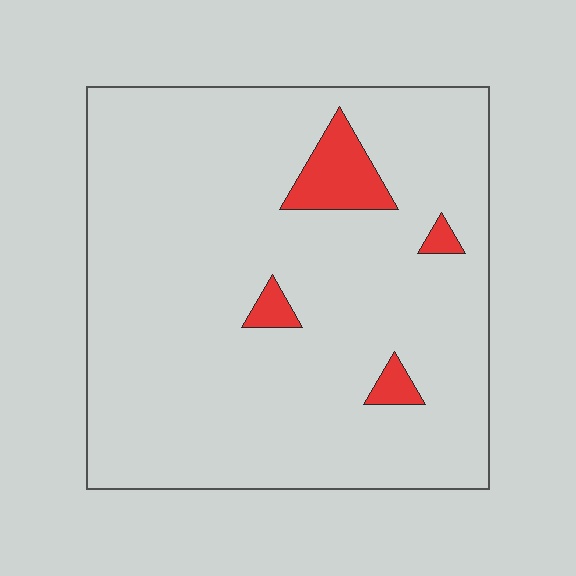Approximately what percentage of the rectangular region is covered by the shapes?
Approximately 5%.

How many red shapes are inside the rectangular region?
4.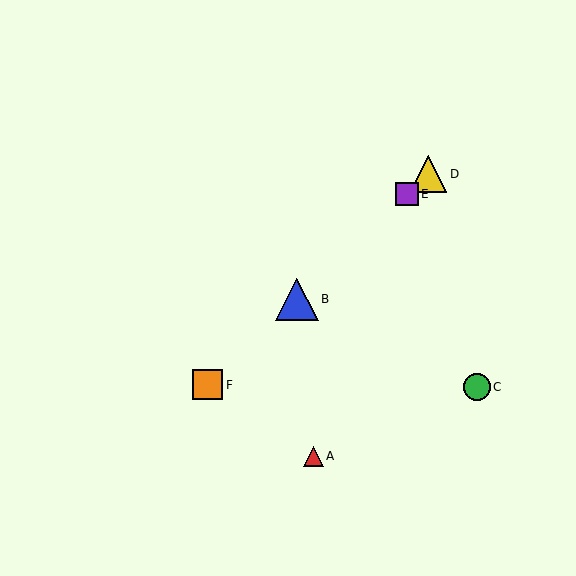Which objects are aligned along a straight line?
Objects B, D, E, F are aligned along a straight line.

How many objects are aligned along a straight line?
4 objects (B, D, E, F) are aligned along a straight line.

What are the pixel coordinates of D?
Object D is at (428, 174).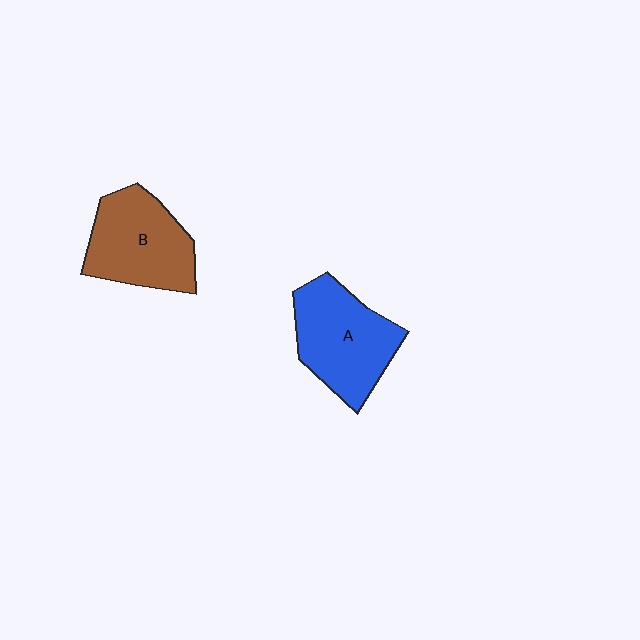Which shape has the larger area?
Shape A (blue).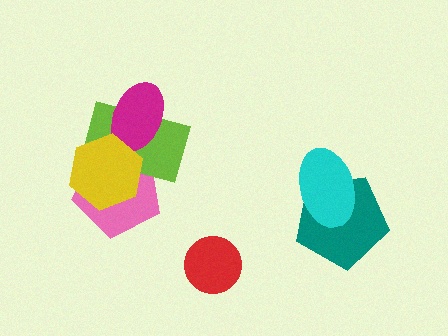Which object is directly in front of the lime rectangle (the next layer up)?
The magenta ellipse is directly in front of the lime rectangle.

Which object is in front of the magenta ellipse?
The yellow hexagon is in front of the magenta ellipse.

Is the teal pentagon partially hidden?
Yes, it is partially covered by another shape.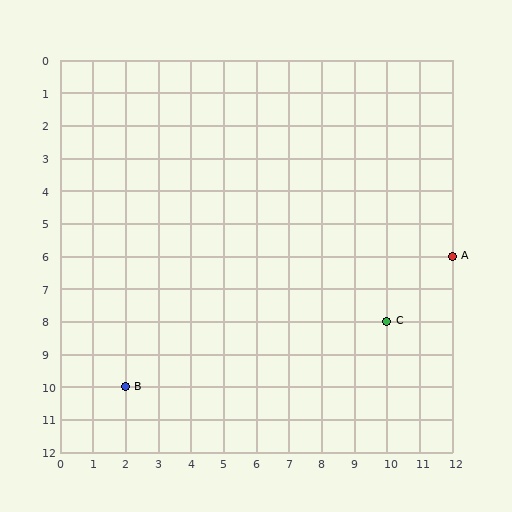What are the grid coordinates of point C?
Point C is at grid coordinates (10, 8).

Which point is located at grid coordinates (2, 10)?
Point B is at (2, 10).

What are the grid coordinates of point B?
Point B is at grid coordinates (2, 10).